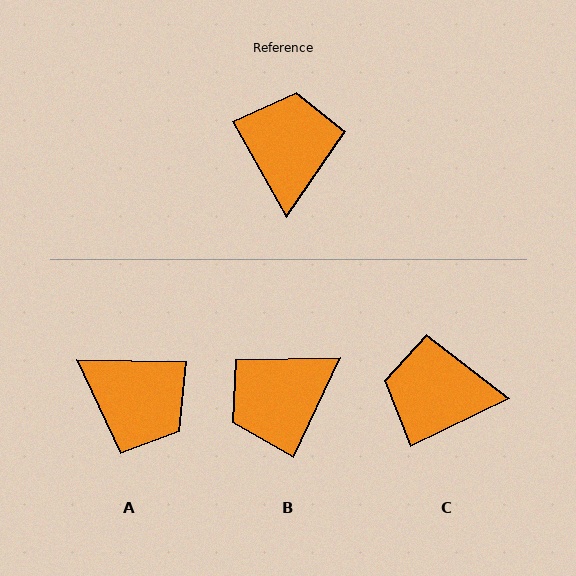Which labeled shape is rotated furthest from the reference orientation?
B, about 125 degrees away.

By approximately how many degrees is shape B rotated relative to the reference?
Approximately 125 degrees counter-clockwise.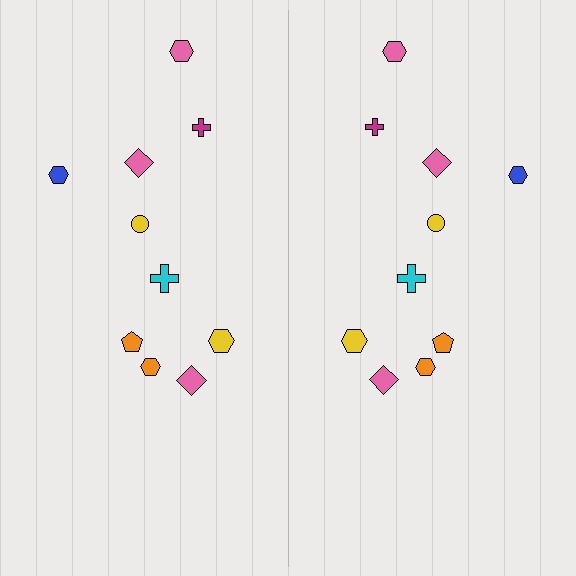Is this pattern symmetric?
Yes, this pattern has bilateral (reflection) symmetry.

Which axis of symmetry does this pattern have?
The pattern has a vertical axis of symmetry running through the center of the image.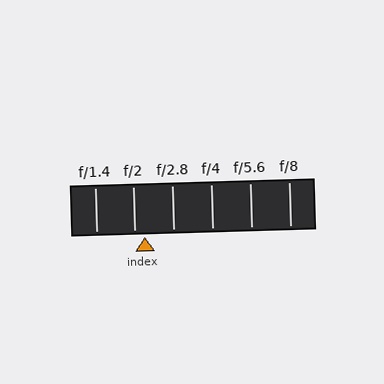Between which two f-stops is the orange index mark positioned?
The index mark is between f/2 and f/2.8.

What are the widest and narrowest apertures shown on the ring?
The widest aperture shown is f/1.4 and the narrowest is f/8.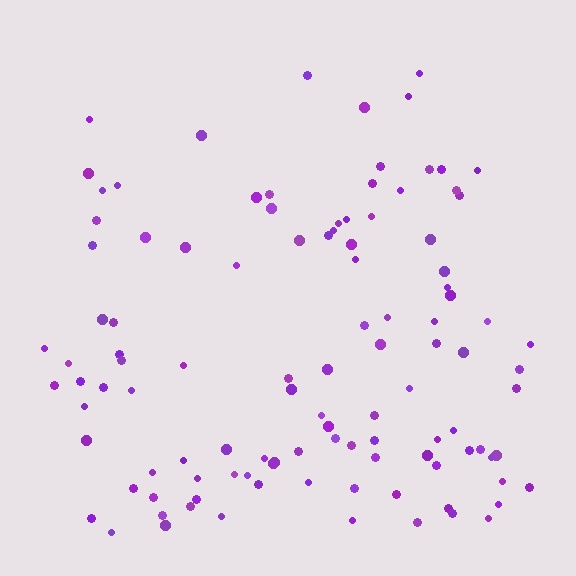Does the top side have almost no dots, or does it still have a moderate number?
Still a moderate number, just noticeably fewer than the bottom.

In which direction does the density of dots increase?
From top to bottom, with the bottom side densest.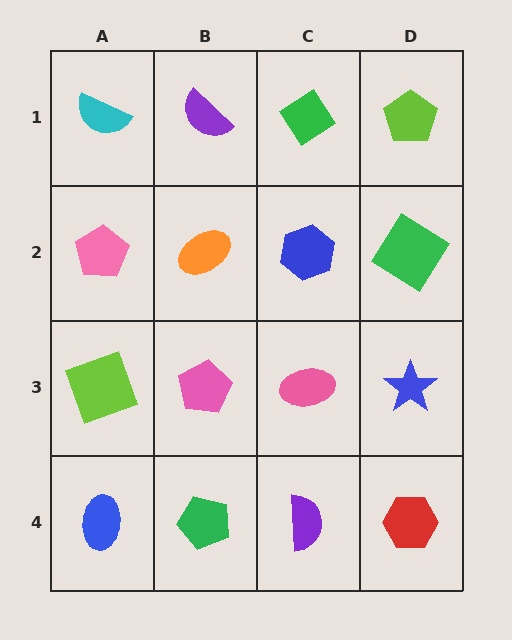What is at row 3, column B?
A pink pentagon.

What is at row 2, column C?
A blue hexagon.